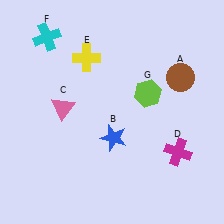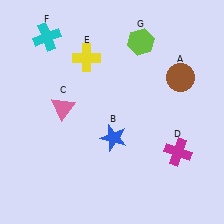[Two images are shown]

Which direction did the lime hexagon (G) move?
The lime hexagon (G) moved up.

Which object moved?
The lime hexagon (G) moved up.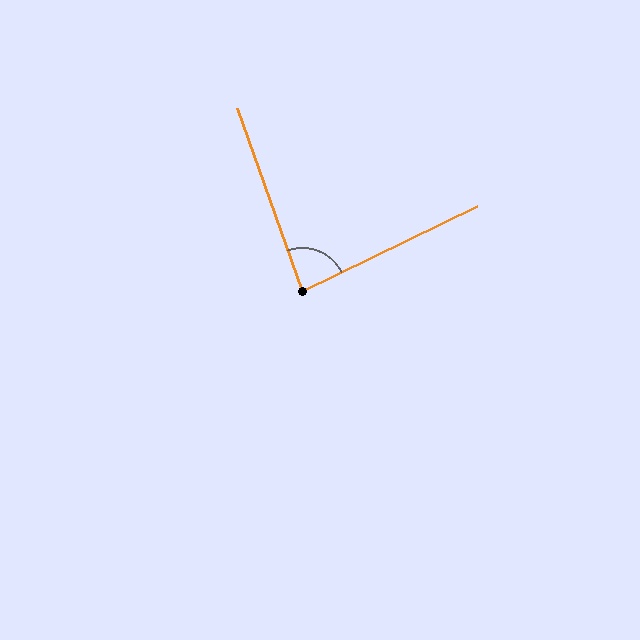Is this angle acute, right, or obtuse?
It is acute.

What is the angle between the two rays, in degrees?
Approximately 84 degrees.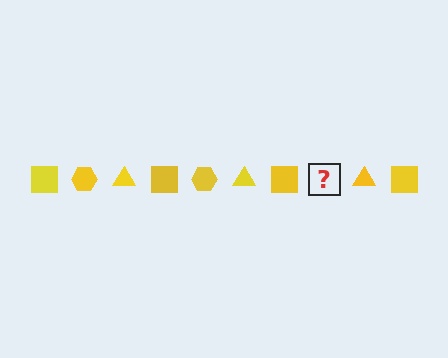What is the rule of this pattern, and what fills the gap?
The rule is that the pattern cycles through square, hexagon, triangle shapes in yellow. The gap should be filled with a yellow hexagon.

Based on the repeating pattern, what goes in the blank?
The blank should be a yellow hexagon.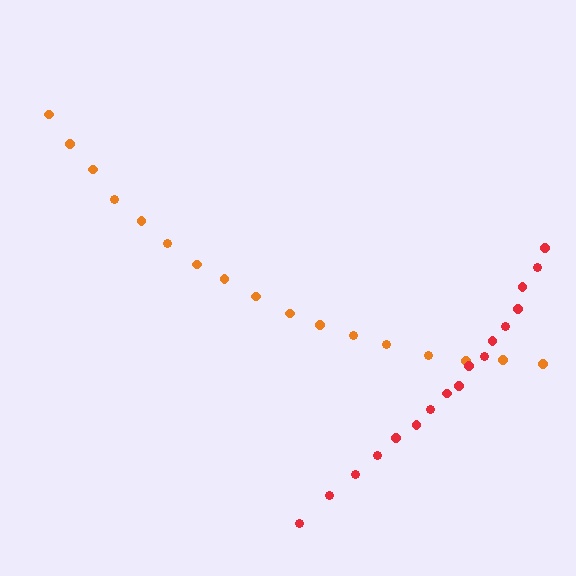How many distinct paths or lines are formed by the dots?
There are 2 distinct paths.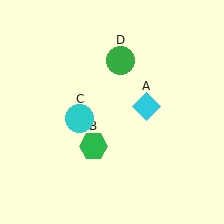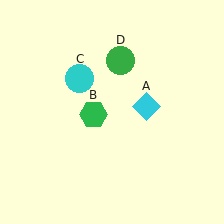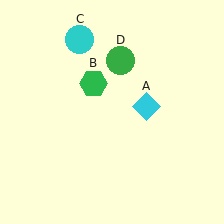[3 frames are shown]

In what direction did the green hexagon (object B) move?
The green hexagon (object B) moved up.